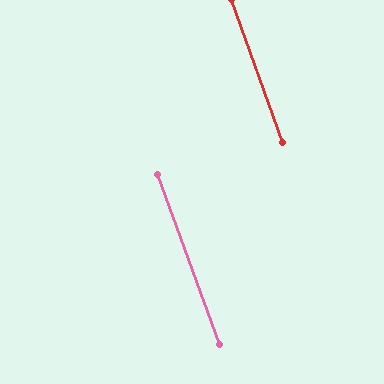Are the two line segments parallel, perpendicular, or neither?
Parallel — their directions differ by only 0.4°.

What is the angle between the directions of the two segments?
Approximately 0 degrees.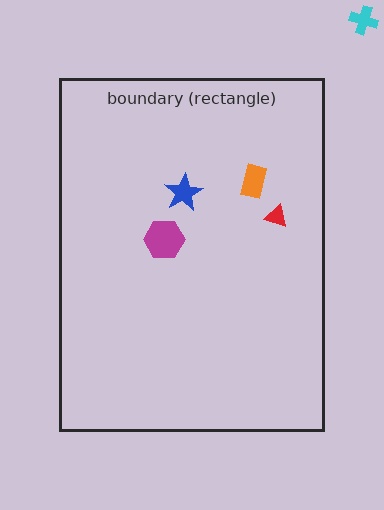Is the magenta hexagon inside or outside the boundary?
Inside.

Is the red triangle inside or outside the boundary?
Inside.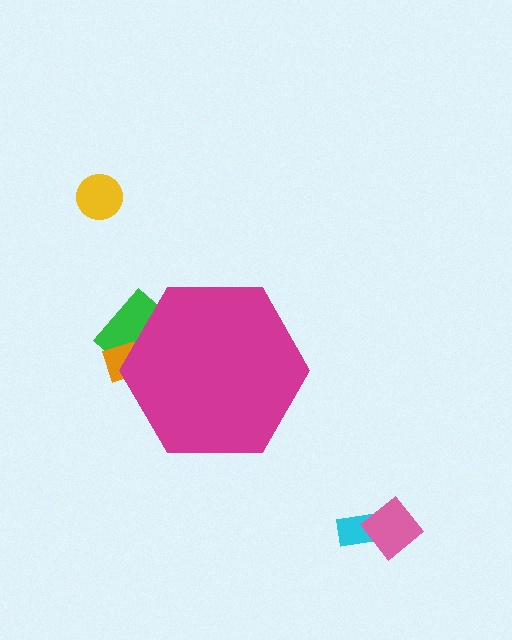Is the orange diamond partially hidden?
Yes, the orange diamond is partially hidden behind the magenta hexagon.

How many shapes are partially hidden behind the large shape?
2 shapes are partially hidden.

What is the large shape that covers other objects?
A magenta hexagon.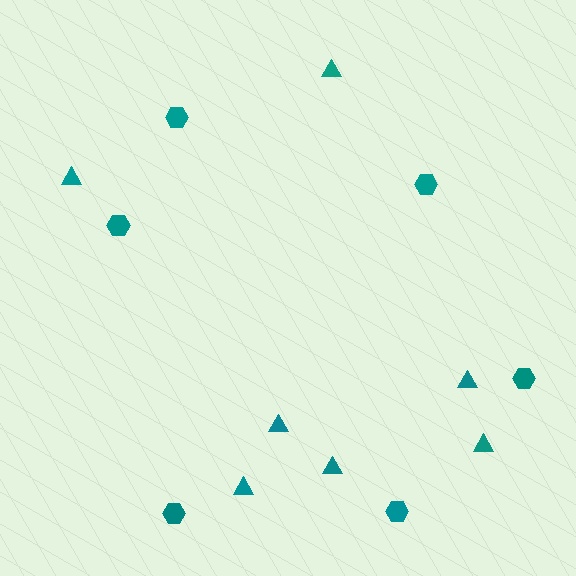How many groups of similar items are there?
There are 2 groups: one group of triangles (7) and one group of hexagons (6).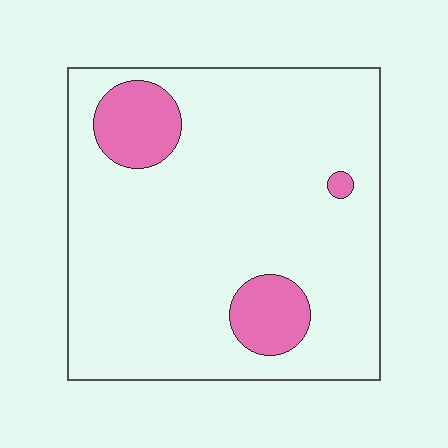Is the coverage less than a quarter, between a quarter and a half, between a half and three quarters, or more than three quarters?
Less than a quarter.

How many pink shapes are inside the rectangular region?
3.